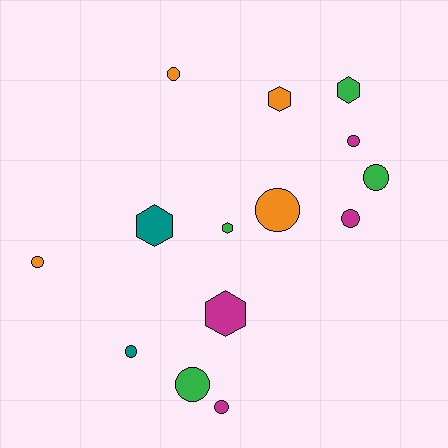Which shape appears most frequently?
Circle, with 9 objects.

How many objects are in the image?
There are 14 objects.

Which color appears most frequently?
Green, with 4 objects.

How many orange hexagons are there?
There is 1 orange hexagon.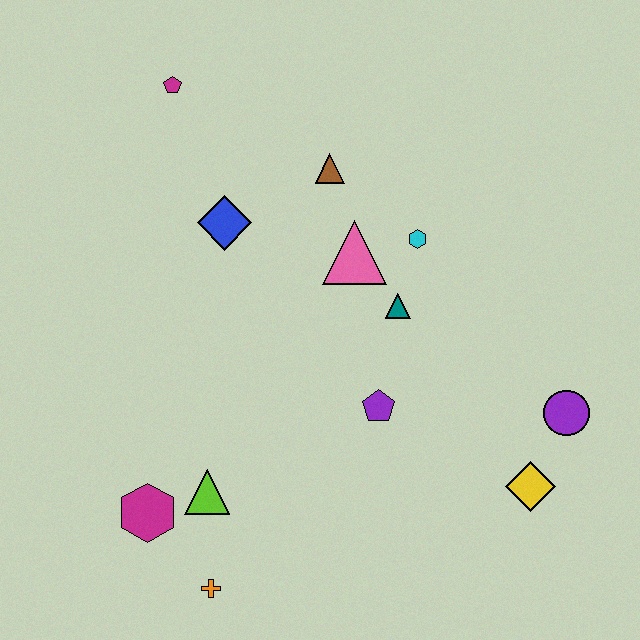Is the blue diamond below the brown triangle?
Yes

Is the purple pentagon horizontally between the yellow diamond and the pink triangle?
Yes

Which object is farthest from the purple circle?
The magenta pentagon is farthest from the purple circle.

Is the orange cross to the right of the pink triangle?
No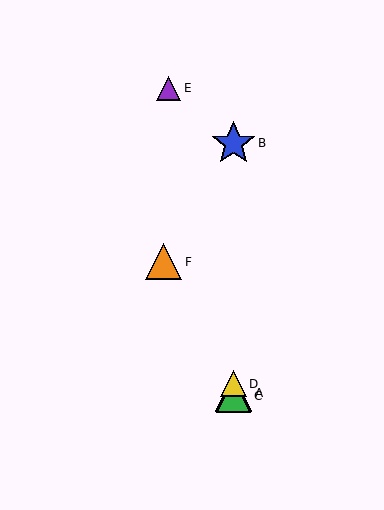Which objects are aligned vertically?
Objects A, B, C, D are aligned vertically.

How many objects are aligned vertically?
4 objects (A, B, C, D) are aligned vertically.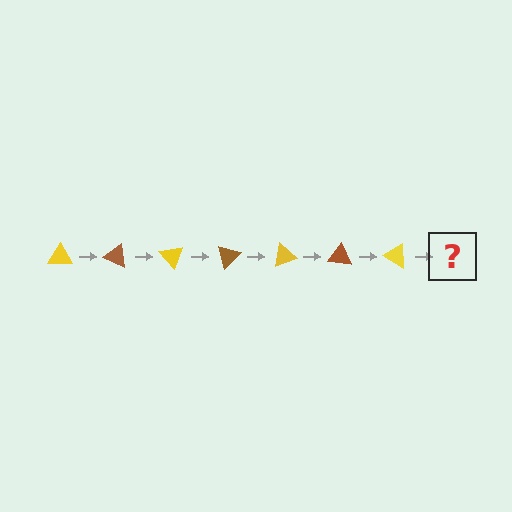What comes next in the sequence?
The next element should be a brown triangle, rotated 175 degrees from the start.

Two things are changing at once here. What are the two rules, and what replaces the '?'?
The two rules are that it rotates 25 degrees each step and the color cycles through yellow and brown. The '?' should be a brown triangle, rotated 175 degrees from the start.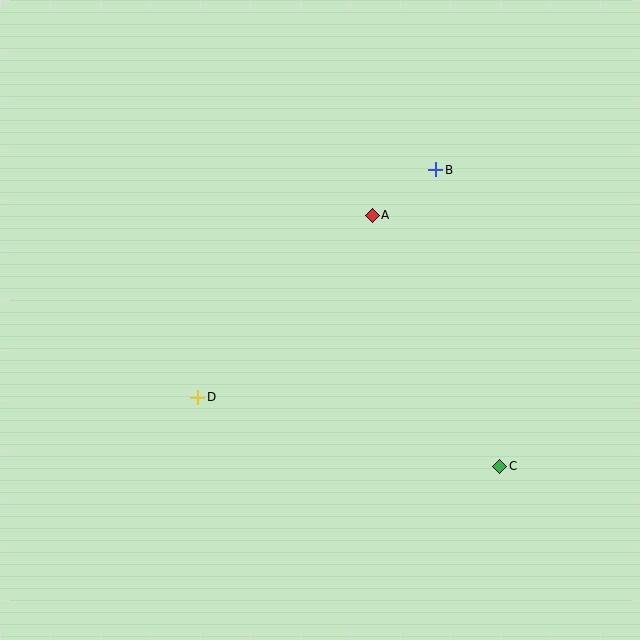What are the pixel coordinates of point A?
Point A is at (372, 215).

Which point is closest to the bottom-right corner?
Point C is closest to the bottom-right corner.